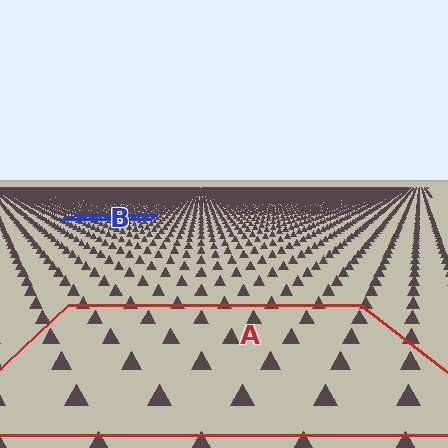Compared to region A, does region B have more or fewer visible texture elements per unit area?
Region B has more texture elements per unit area — they are packed more densely because it is farther away.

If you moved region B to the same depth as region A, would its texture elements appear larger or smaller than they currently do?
They would appear larger. At a closer depth, the same texture elements are projected at a bigger on-screen size.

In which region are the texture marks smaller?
The texture marks are smaller in region B, because it is farther away.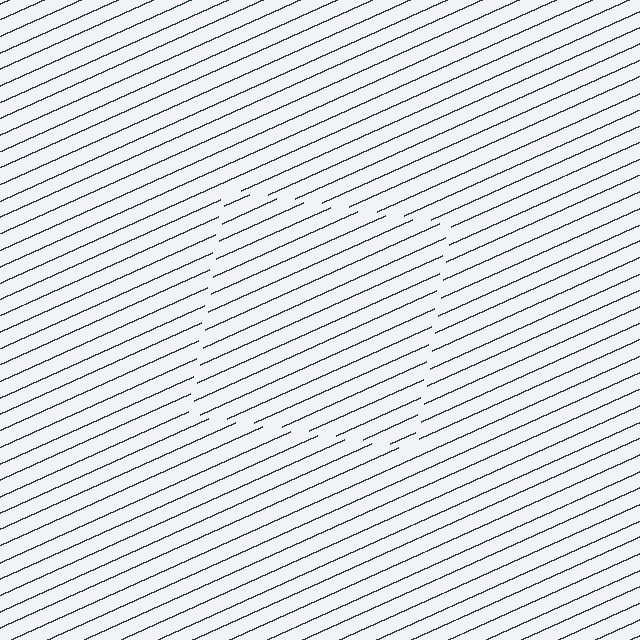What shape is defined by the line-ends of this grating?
An illusory square. The interior of the shape contains the same grating, shifted by half a period — the contour is defined by the phase discontinuity where line-ends from the inner and outer gratings abut.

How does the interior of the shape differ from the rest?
The interior of the shape contains the same grating, shifted by half a period — the contour is defined by the phase discontinuity where line-ends from the inner and outer gratings abut.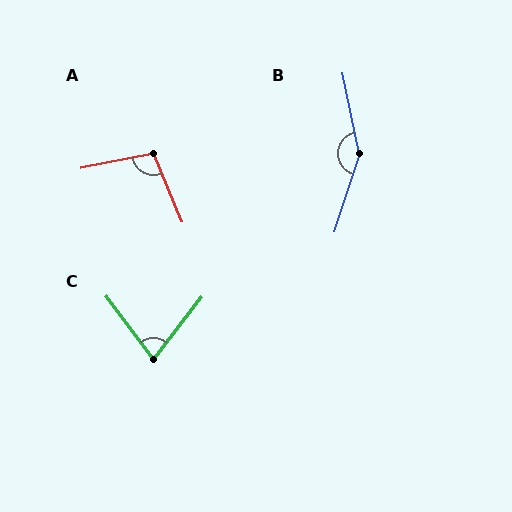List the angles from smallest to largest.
C (75°), A (102°), B (151°).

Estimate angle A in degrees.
Approximately 102 degrees.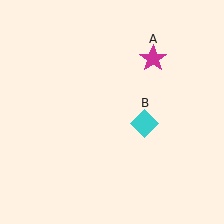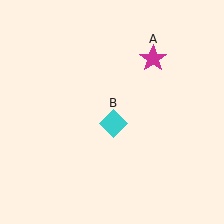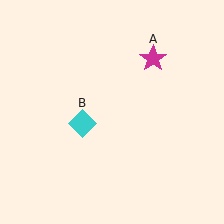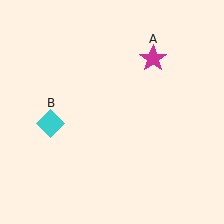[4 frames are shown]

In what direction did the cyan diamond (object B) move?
The cyan diamond (object B) moved left.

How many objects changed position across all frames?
1 object changed position: cyan diamond (object B).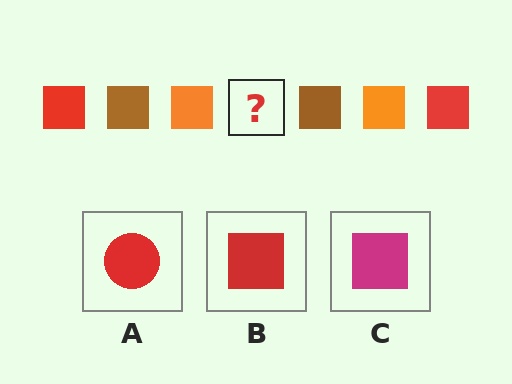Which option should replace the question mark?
Option B.